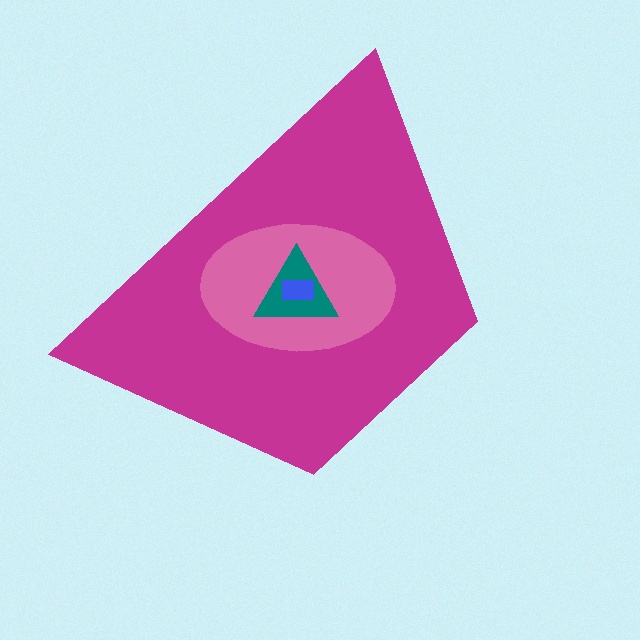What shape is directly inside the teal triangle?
The blue rectangle.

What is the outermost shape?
The magenta trapezoid.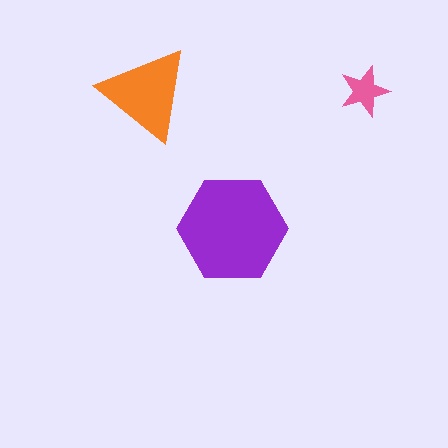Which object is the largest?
The purple hexagon.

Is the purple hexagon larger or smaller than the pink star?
Larger.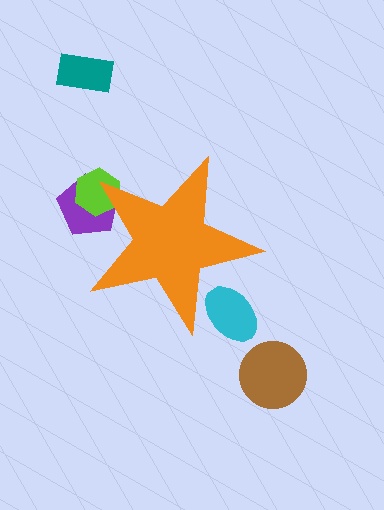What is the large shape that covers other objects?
An orange star.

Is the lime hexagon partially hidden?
Yes, the lime hexagon is partially hidden behind the orange star.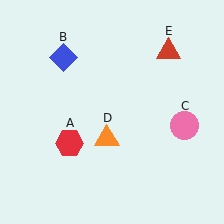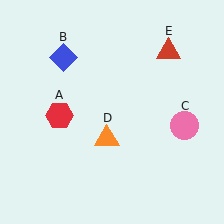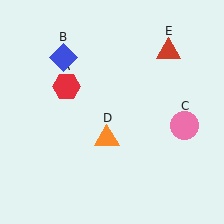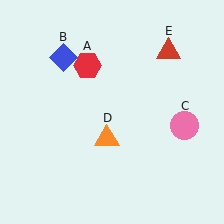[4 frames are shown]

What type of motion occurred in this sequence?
The red hexagon (object A) rotated clockwise around the center of the scene.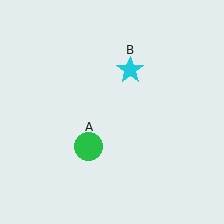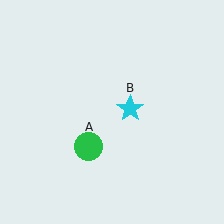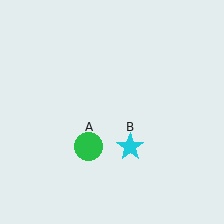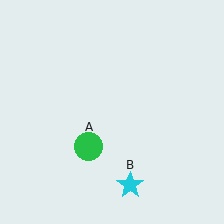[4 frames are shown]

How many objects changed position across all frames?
1 object changed position: cyan star (object B).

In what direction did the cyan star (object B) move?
The cyan star (object B) moved down.